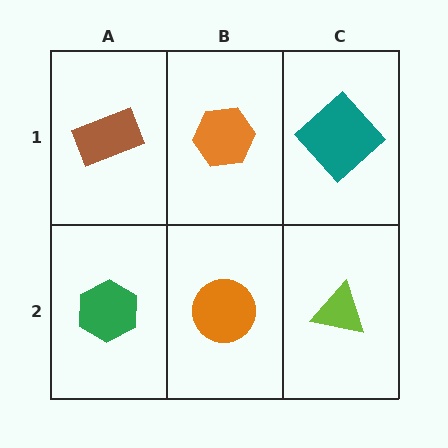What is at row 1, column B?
An orange hexagon.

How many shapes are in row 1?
3 shapes.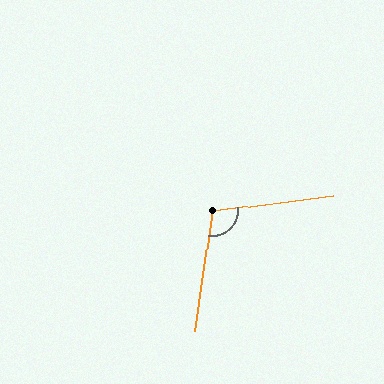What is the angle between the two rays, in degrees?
Approximately 105 degrees.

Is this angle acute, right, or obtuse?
It is obtuse.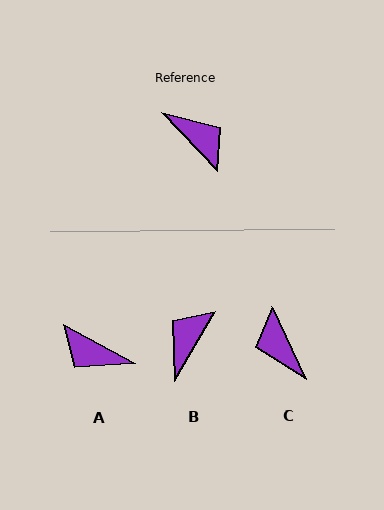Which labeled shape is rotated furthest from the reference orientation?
C, about 162 degrees away.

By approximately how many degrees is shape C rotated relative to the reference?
Approximately 162 degrees counter-clockwise.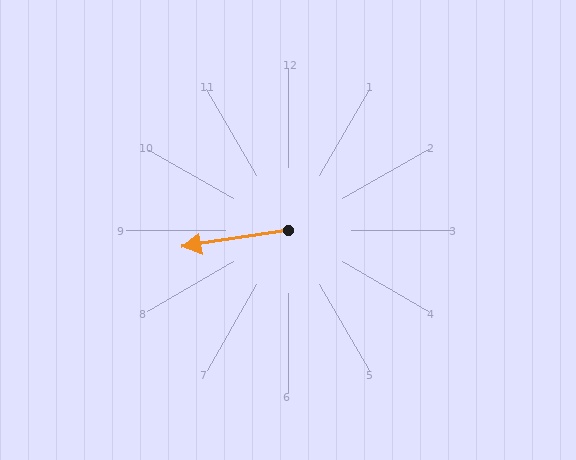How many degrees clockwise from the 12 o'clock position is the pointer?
Approximately 261 degrees.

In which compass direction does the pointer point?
West.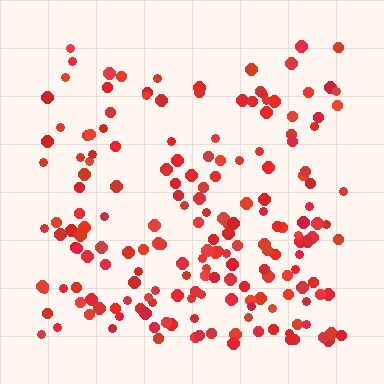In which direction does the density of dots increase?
From top to bottom, with the bottom side densest.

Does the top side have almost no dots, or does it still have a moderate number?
Still a moderate number, just noticeably fewer than the bottom.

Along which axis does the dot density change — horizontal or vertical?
Vertical.